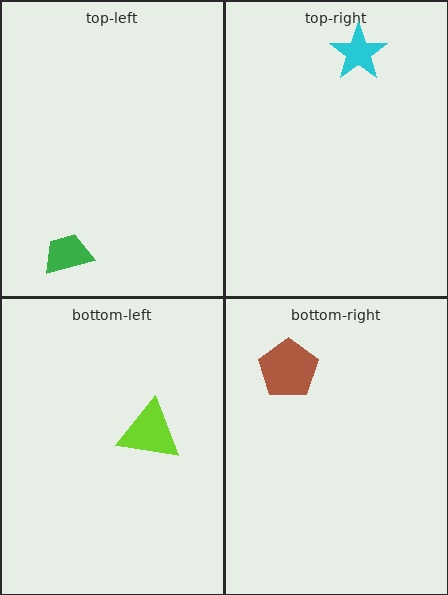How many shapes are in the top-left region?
1.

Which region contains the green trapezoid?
The top-left region.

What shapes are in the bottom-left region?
The lime triangle.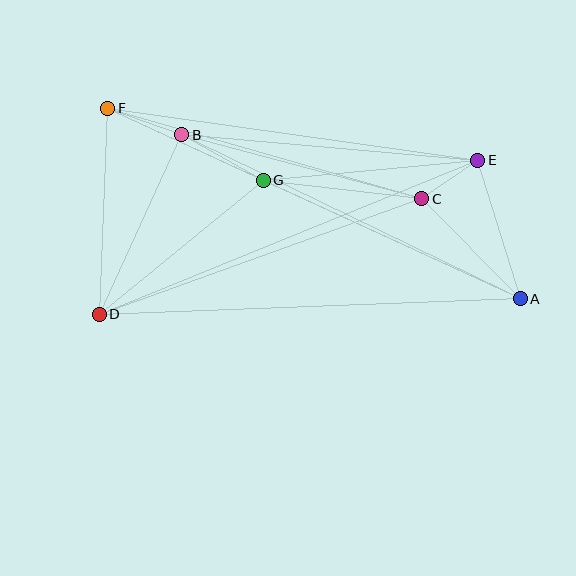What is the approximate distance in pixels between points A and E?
The distance between A and E is approximately 145 pixels.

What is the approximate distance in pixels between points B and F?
The distance between B and F is approximately 79 pixels.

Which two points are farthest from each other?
Points A and F are farthest from each other.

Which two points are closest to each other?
Points C and E are closest to each other.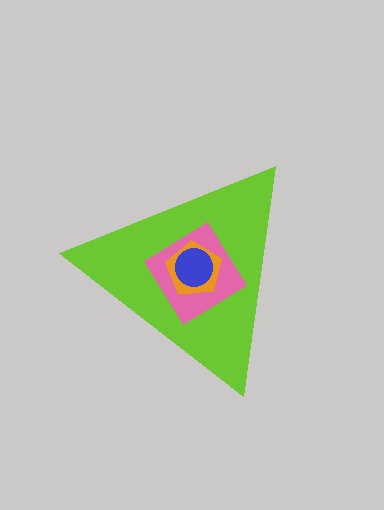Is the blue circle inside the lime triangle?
Yes.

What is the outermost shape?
The lime triangle.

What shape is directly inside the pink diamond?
The orange pentagon.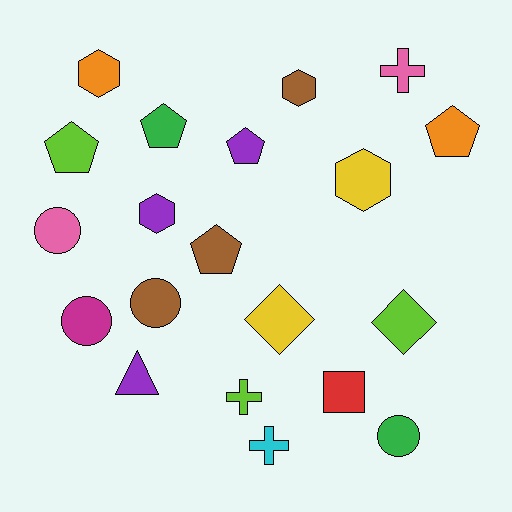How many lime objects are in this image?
There are 3 lime objects.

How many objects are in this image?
There are 20 objects.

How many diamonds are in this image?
There are 2 diamonds.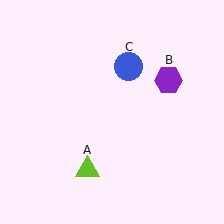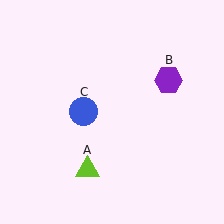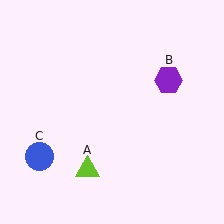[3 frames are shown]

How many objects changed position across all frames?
1 object changed position: blue circle (object C).